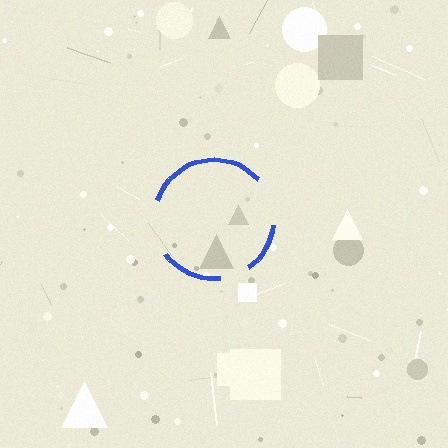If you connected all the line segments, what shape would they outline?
They would outline a circle.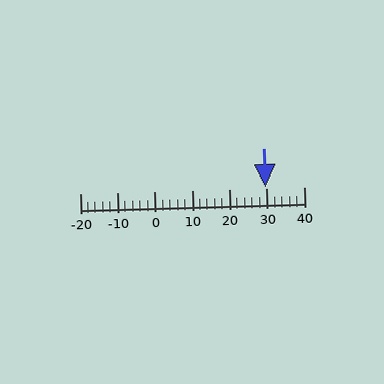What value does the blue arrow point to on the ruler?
The blue arrow points to approximately 30.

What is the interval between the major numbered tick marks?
The major tick marks are spaced 10 units apart.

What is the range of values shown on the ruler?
The ruler shows values from -20 to 40.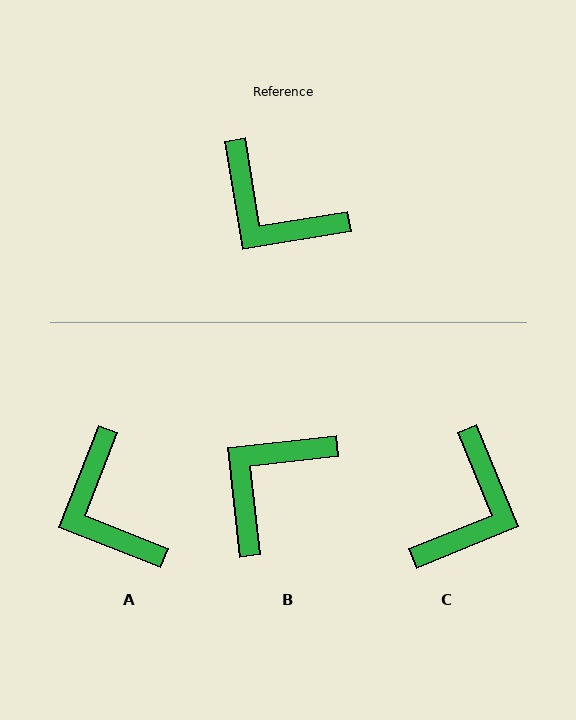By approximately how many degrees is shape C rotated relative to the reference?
Approximately 103 degrees counter-clockwise.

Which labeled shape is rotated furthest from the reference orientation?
C, about 103 degrees away.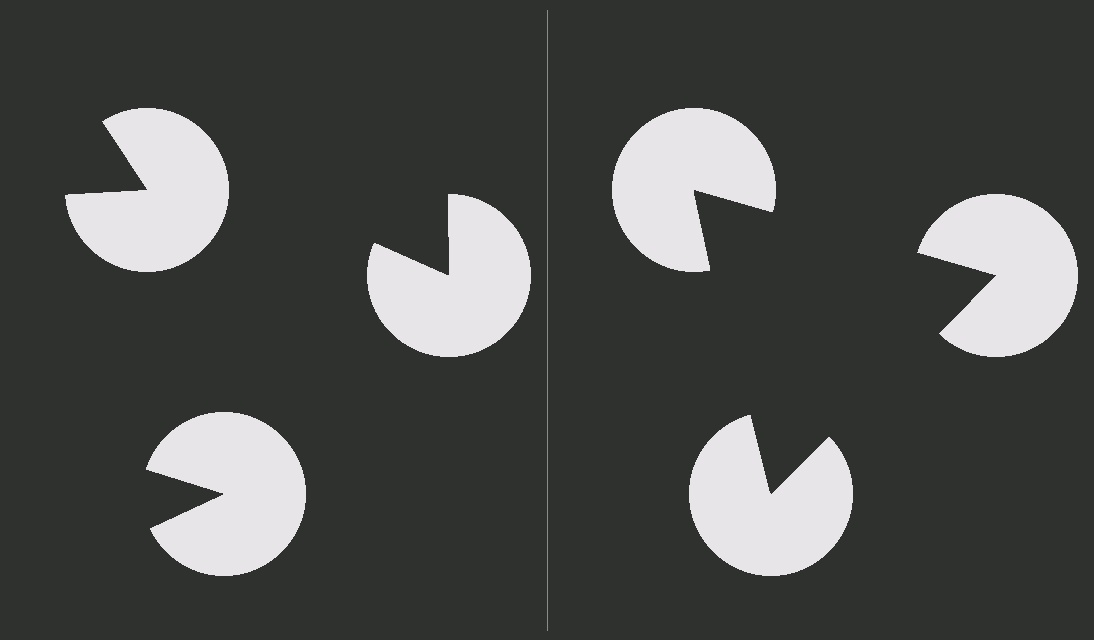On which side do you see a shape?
An illusory triangle appears on the right side. On the left side the wedge cuts are rotated, so no coherent shape forms.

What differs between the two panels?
The pac-man discs are positioned identically on both sides; only the wedge orientations differ. On the right they align to a triangle; on the left they are misaligned.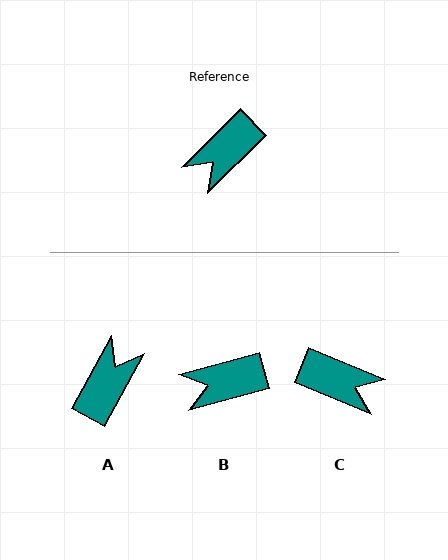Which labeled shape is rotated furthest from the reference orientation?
A, about 163 degrees away.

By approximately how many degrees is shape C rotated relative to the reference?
Approximately 113 degrees counter-clockwise.